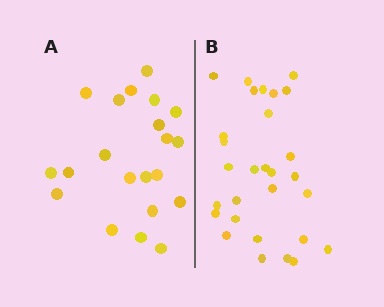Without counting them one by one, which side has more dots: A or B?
Region B (the right region) has more dots.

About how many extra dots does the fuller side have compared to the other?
Region B has roughly 8 or so more dots than region A.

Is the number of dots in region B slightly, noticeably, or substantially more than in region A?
Region B has noticeably more, but not dramatically so. The ratio is roughly 1.4 to 1.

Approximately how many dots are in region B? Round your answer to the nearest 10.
About 30 dots. (The exact count is 29, which rounds to 30.)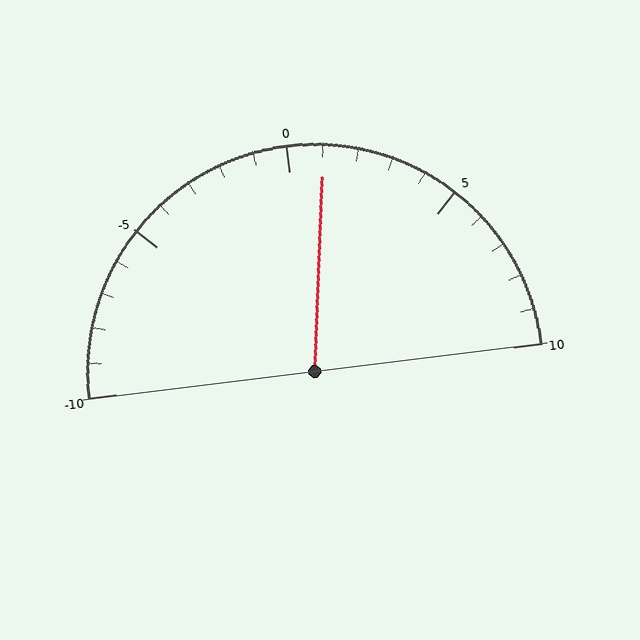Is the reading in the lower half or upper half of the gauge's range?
The reading is in the upper half of the range (-10 to 10).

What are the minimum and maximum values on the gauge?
The gauge ranges from -10 to 10.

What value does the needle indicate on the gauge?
The needle indicates approximately 1.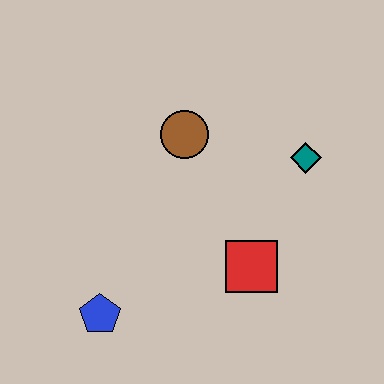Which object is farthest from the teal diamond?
The blue pentagon is farthest from the teal diamond.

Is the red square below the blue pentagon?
No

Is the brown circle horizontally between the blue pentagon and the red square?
Yes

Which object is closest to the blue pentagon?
The red square is closest to the blue pentagon.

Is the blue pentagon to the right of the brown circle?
No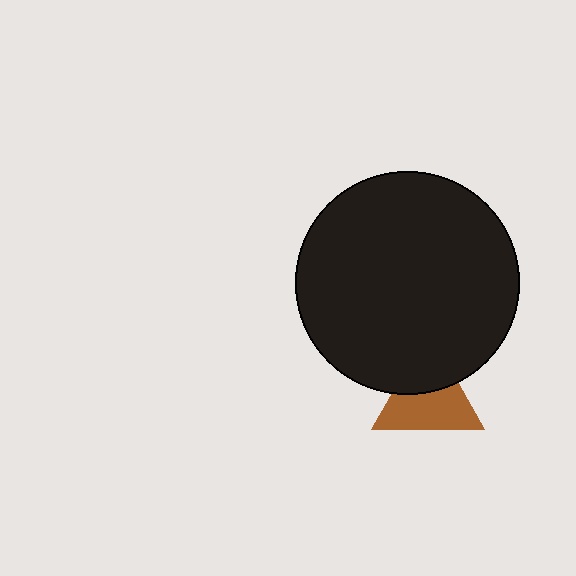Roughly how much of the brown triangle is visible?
About half of it is visible (roughly 61%).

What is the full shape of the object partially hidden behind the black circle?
The partially hidden object is a brown triangle.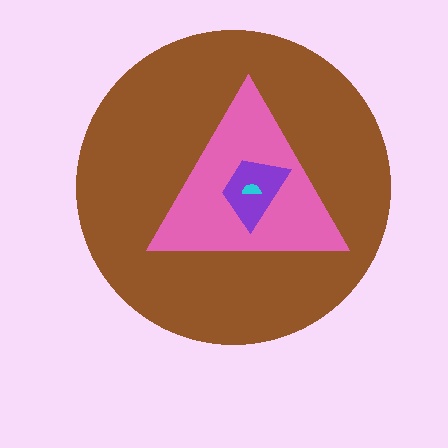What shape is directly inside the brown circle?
The pink triangle.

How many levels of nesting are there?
4.